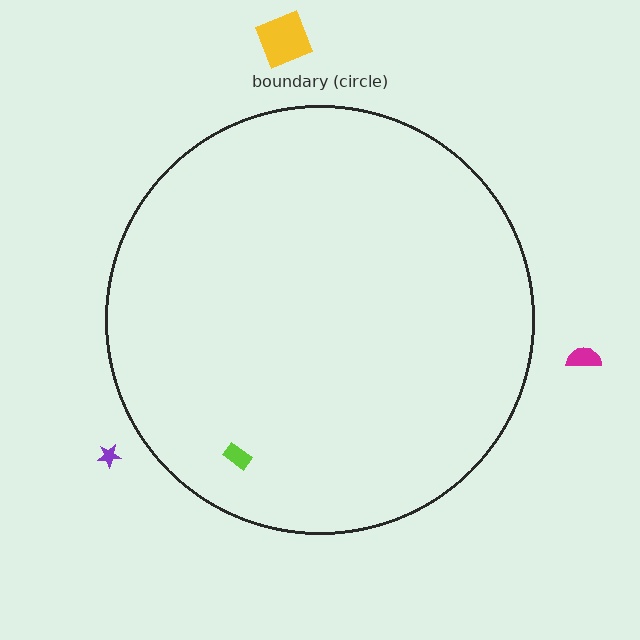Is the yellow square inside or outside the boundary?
Outside.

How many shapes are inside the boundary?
1 inside, 3 outside.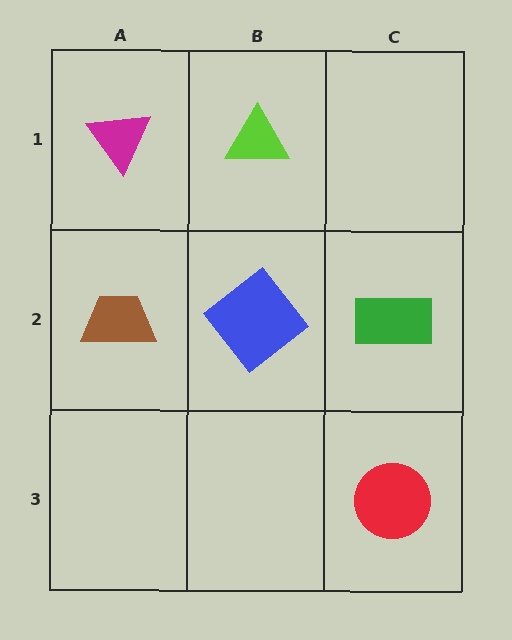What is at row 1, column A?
A magenta triangle.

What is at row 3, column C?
A red circle.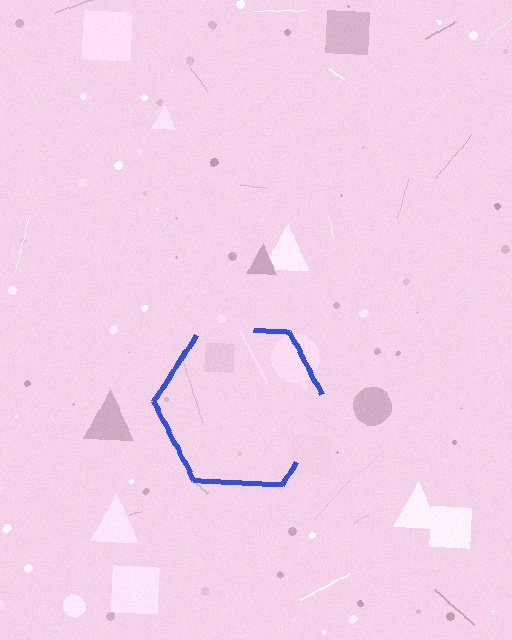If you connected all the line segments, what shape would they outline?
They would outline a hexagon.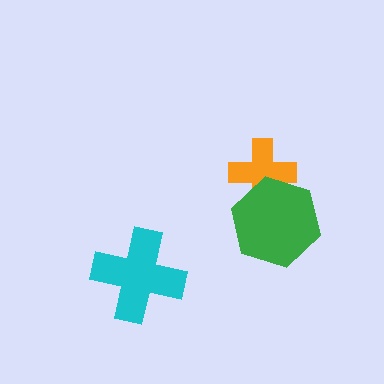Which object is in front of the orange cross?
The green hexagon is in front of the orange cross.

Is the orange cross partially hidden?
Yes, it is partially covered by another shape.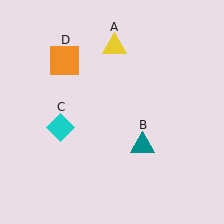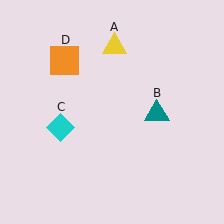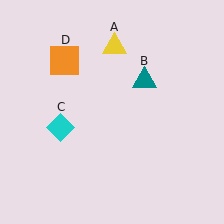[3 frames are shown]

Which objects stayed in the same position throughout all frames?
Yellow triangle (object A) and cyan diamond (object C) and orange square (object D) remained stationary.